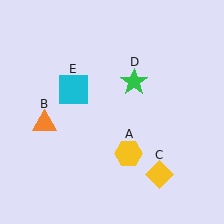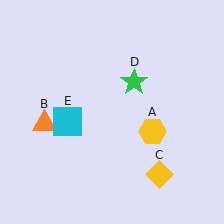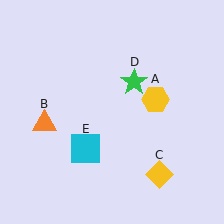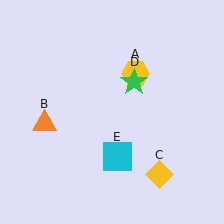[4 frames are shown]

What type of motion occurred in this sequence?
The yellow hexagon (object A), cyan square (object E) rotated counterclockwise around the center of the scene.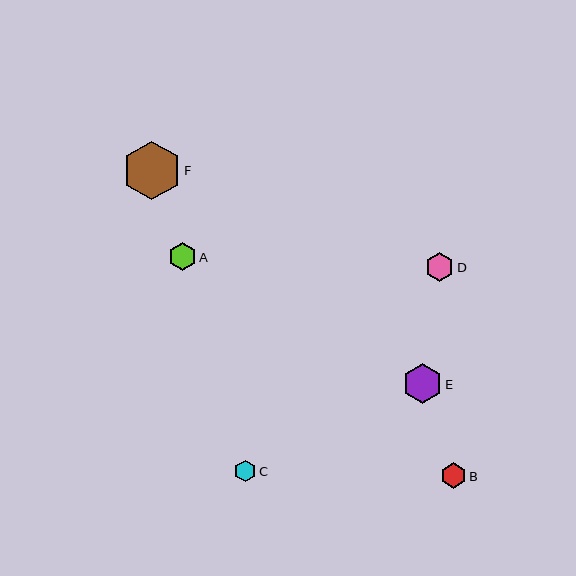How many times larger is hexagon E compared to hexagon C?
Hexagon E is approximately 1.9 times the size of hexagon C.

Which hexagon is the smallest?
Hexagon C is the smallest with a size of approximately 21 pixels.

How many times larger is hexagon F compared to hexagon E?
Hexagon F is approximately 1.5 times the size of hexagon E.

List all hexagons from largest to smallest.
From largest to smallest: F, E, D, A, B, C.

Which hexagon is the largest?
Hexagon F is the largest with a size of approximately 59 pixels.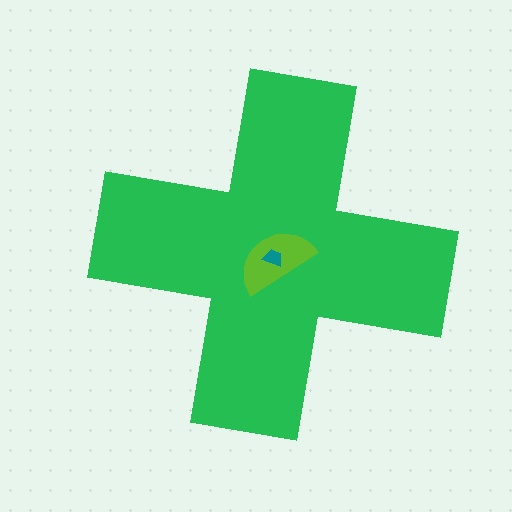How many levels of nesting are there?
3.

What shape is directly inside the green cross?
The lime semicircle.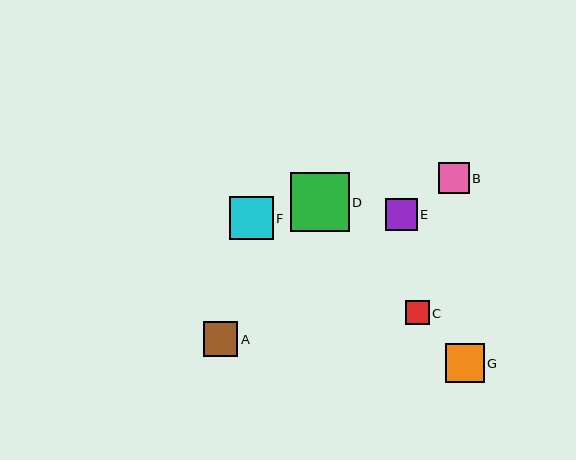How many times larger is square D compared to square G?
Square D is approximately 1.5 times the size of square G.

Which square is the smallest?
Square C is the smallest with a size of approximately 24 pixels.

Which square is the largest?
Square D is the largest with a size of approximately 59 pixels.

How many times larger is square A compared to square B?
Square A is approximately 1.1 times the size of square B.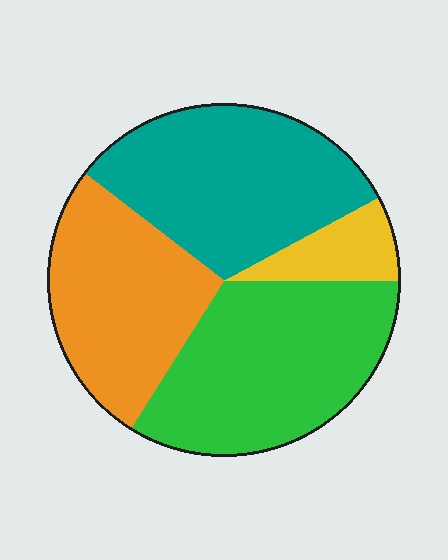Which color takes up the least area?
Yellow, at roughly 10%.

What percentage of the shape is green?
Green covers about 35% of the shape.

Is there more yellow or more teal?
Teal.